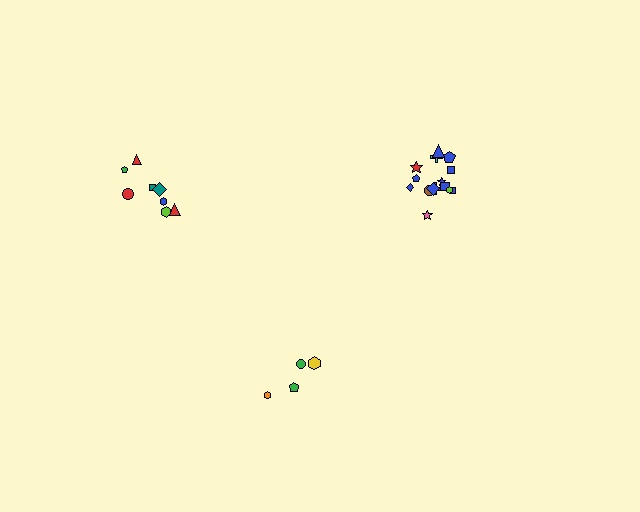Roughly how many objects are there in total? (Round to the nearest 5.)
Roughly 25 objects in total.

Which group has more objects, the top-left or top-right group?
The top-right group.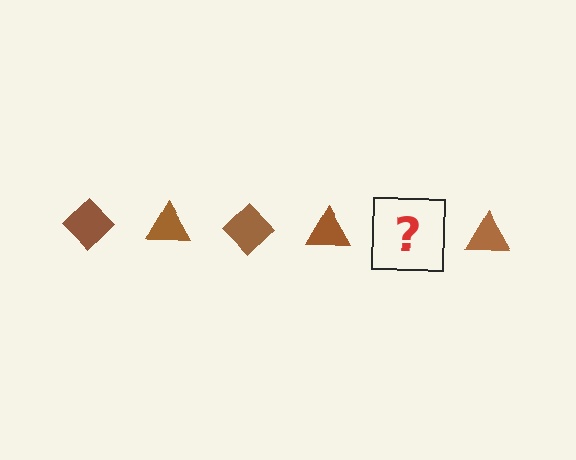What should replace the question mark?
The question mark should be replaced with a brown diamond.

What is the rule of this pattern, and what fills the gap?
The rule is that the pattern cycles through diamond, triangle shapes in brown. The gap should be filled with a brown diamond.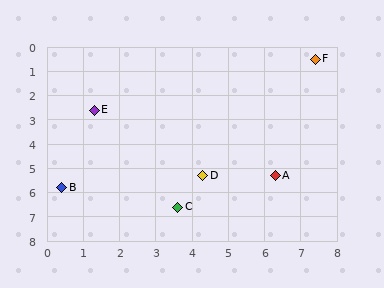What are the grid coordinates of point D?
Point D is at approximately (4.3, 5.3).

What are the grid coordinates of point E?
Point E is at approximately (1.3, 2.6).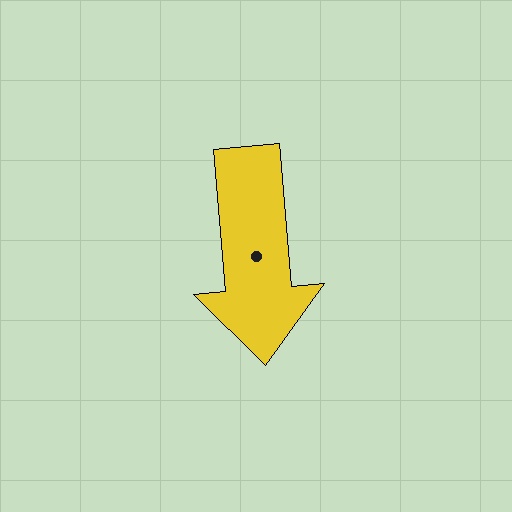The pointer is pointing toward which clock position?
Roughly 6 o'clock.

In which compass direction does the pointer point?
South.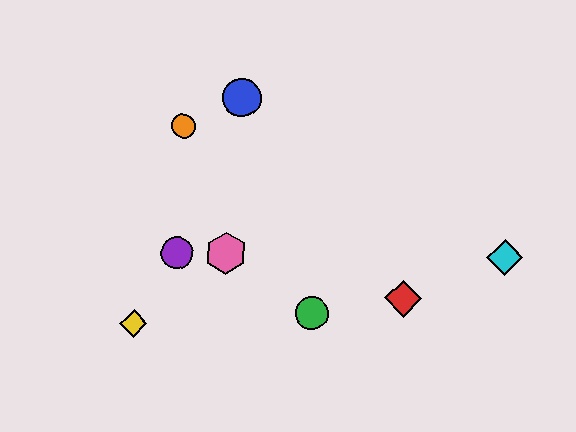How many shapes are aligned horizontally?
3 shapes (the purple circle, the cyan diamond, the pink hexagon) are aligned horizontally.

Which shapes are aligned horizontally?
The purple circle, the cyan diamond, the pink hexagon are aligned horizontally.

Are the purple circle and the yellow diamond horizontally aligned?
No, the purple circle is at y≈253 and the yellow diamond is at y≈323.